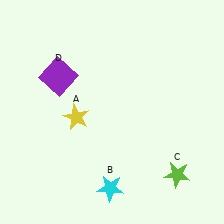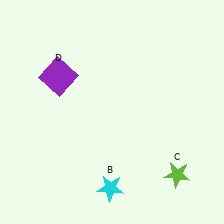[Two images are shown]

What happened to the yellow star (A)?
The yellow star (A) was removed in Image 2. It was in the bottom-left area of Image 1.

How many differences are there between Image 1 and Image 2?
There is 1 difference between the two images.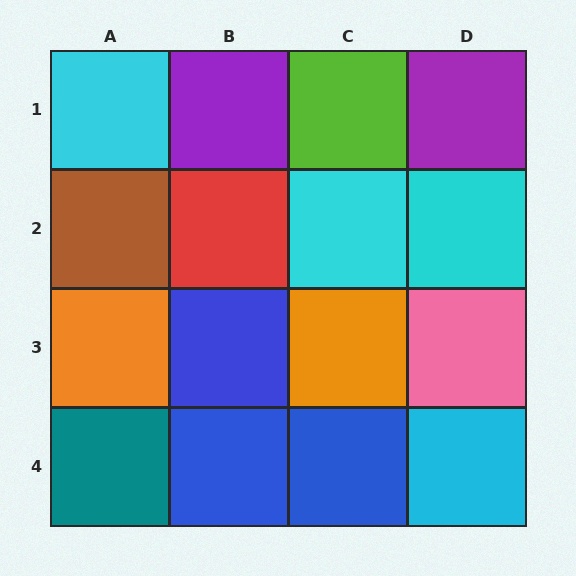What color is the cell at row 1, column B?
Purple.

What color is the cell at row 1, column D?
Purple.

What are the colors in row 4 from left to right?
Teal, blue, blue, cyan.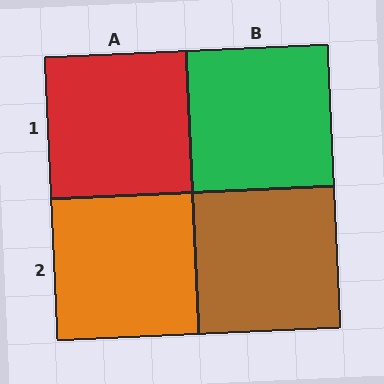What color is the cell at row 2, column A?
Orange.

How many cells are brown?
1 cell is brown.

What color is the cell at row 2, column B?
Brown.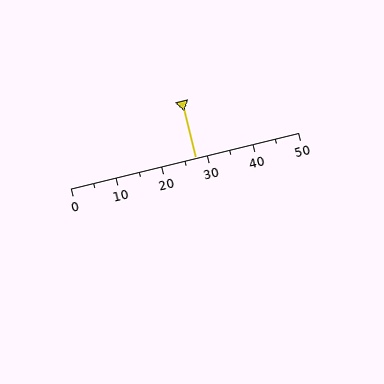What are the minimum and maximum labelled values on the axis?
The axis runs from 0 to 50.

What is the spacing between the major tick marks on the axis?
The major ticks are spaced 10 apart.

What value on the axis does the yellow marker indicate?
The marker indicates approximately 27.5.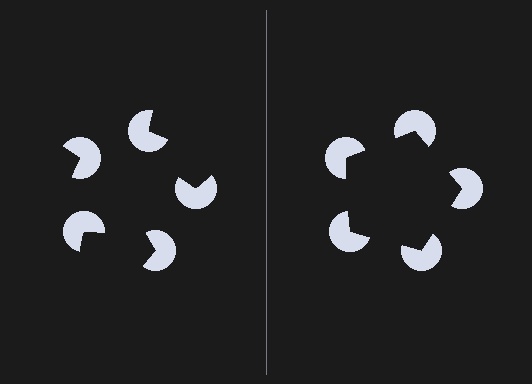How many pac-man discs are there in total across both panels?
10 — 5 on each side.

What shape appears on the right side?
An illusory pentagon.